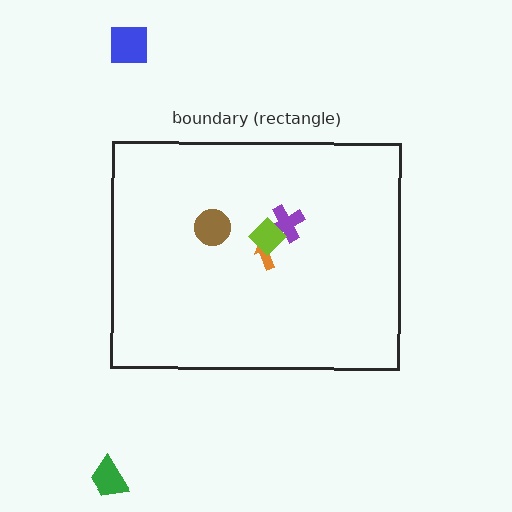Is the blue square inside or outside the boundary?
Outside.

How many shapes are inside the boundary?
4 inside, 2 outside.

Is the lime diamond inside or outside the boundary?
Inside.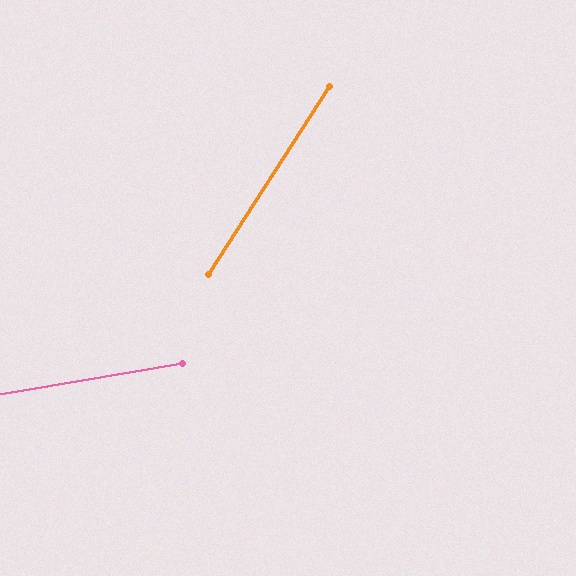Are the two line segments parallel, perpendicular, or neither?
Neither parallel nor perpendicular — they differ by about 48°.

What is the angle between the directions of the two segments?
Approximately 48 degrees.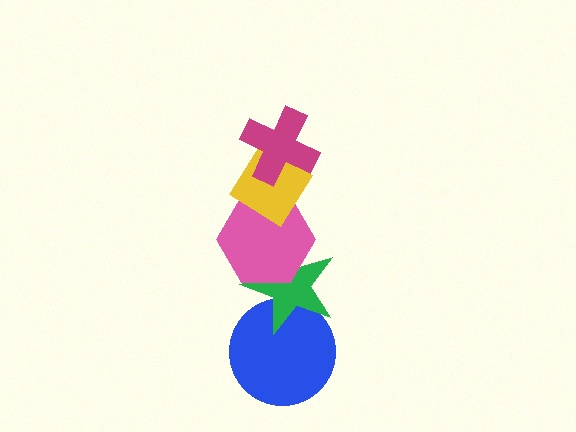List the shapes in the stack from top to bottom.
From top to bottom: the magenta cross, the yellow diamond, the pink hexagon, the green star, the blue circle.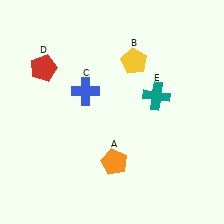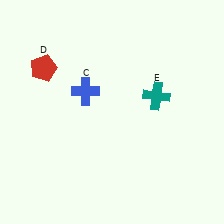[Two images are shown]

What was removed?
The yellow pentagon (B), the orange pentagon (A) were removed in Image 2.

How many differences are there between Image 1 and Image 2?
There are 2 differences between the two images.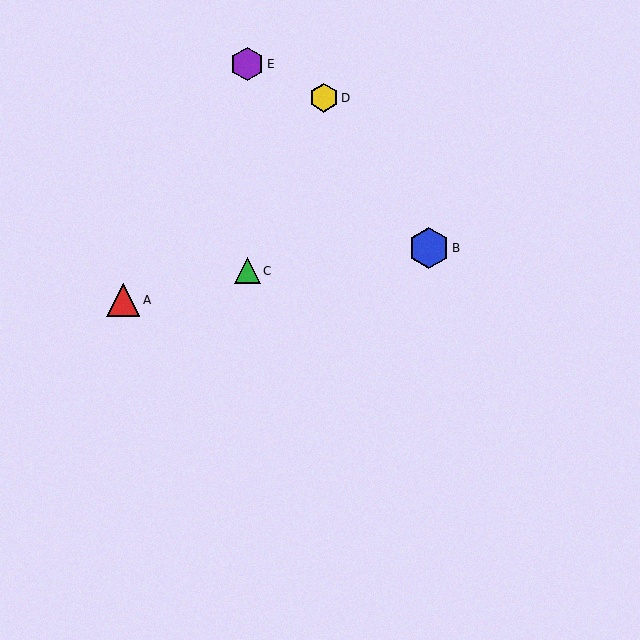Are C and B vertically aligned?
No, C is at x≈247 and B is at x≈429.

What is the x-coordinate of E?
Object E is at x≈247.